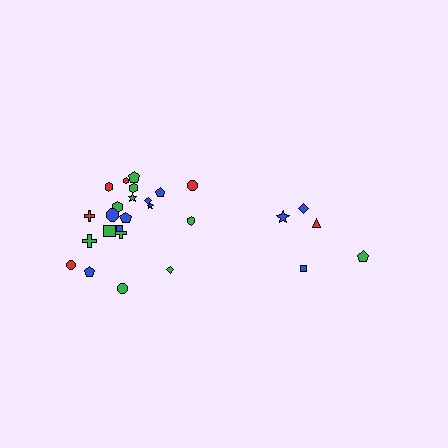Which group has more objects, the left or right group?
The left group.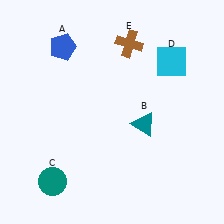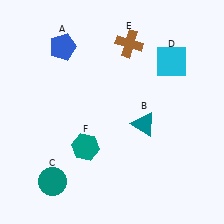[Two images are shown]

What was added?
A teal hexagon (F) was added in Image 2.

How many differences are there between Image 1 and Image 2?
There is 1 difference between the two images.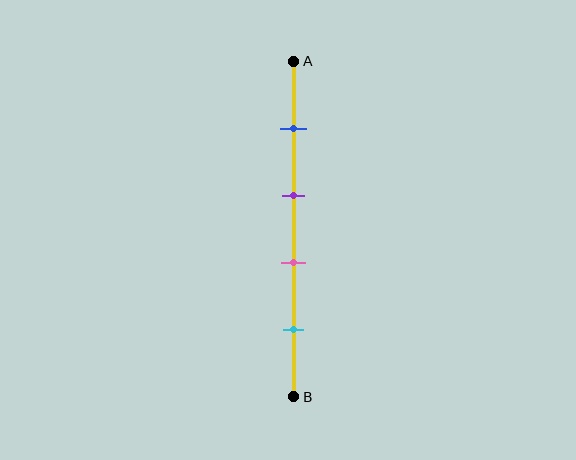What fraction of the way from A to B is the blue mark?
The blue mark is approximately 20% (0.2) of the way from A to B.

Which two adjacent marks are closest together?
The purple and pink marks are the closest adjacent pair.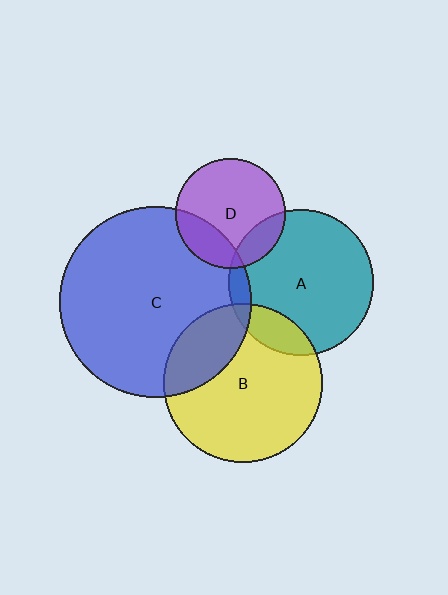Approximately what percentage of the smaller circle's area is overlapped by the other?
Approximately 25%.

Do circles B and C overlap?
Yes.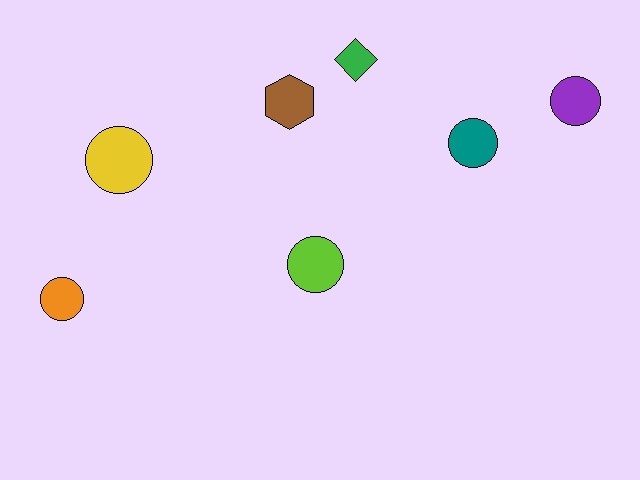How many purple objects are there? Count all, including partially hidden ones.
There is 1 purple object.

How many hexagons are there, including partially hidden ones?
There is 1 hexagon.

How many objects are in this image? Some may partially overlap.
There are 7 objects.